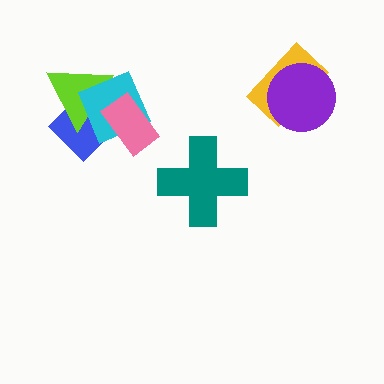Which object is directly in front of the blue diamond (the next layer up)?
The lime triangle is directly in front of the blue diamond.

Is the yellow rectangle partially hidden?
Yes, it is partially covered by another shape.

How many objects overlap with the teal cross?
0 objects overlap with the teal cross.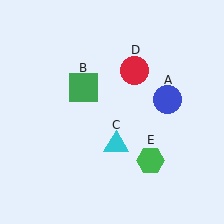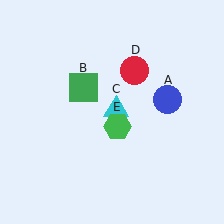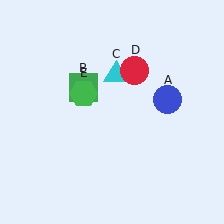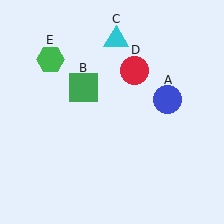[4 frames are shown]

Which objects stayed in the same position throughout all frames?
Blue circle (object A) and green square (object B) and red circle (object D) remained stationary.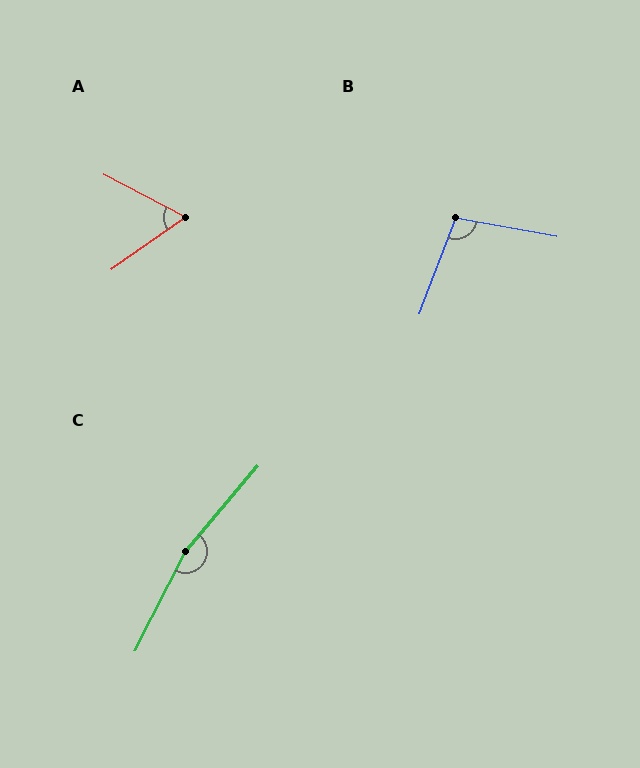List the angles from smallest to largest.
A (63°), B (100°), C (167°).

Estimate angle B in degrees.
Approximately 100 degrees.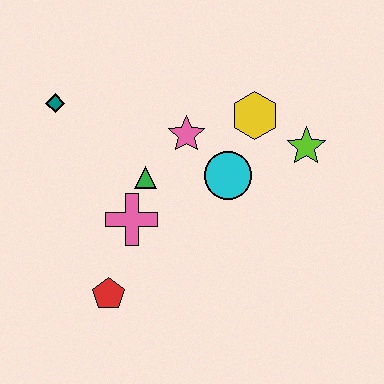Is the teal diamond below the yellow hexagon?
No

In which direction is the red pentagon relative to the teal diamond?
The red pentagon is below the teal diamond.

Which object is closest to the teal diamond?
The green triangle is closest to the teal diamond.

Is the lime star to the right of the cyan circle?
Yes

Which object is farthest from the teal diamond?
The lime star is farthest from the teal diamond.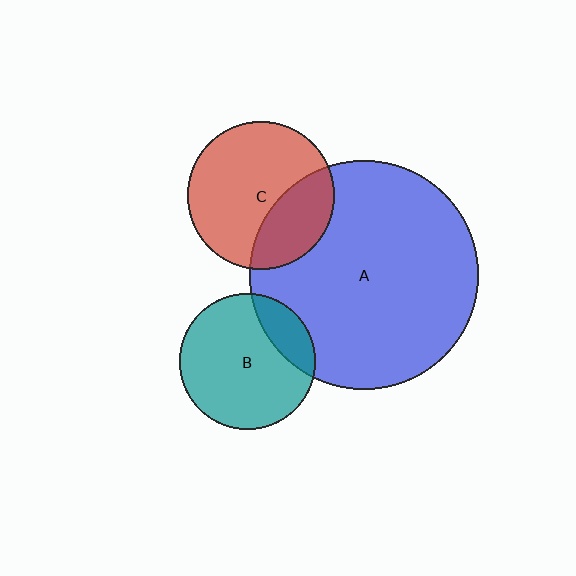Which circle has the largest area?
Circle A (blue).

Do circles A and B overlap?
Yes.